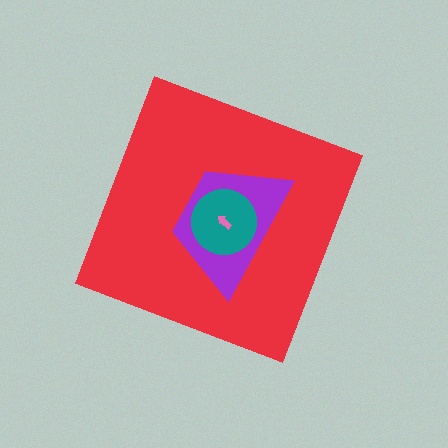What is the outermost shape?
The red diamond.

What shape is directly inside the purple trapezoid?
The teal circle.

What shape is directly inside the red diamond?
The purple trapezoid.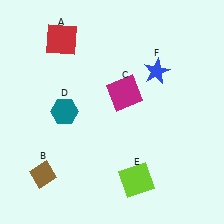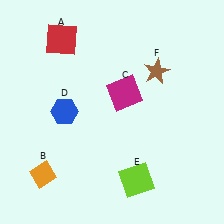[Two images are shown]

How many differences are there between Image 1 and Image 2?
There are 3 differences between the two images.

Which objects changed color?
B changed from brown to orange. D changed from teal to blue. F changed from blue to brown.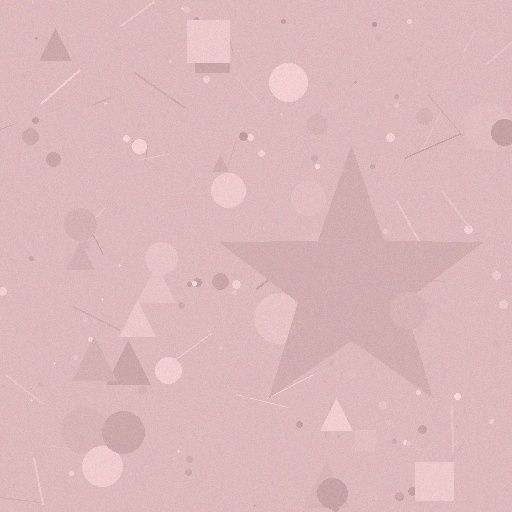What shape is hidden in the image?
A star is hidden in the image.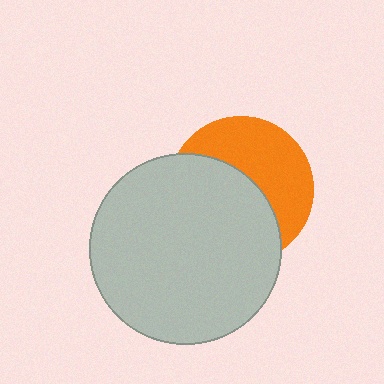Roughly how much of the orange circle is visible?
About half of it is visible (roughly 46%).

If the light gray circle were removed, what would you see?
You would see the complete orange circle.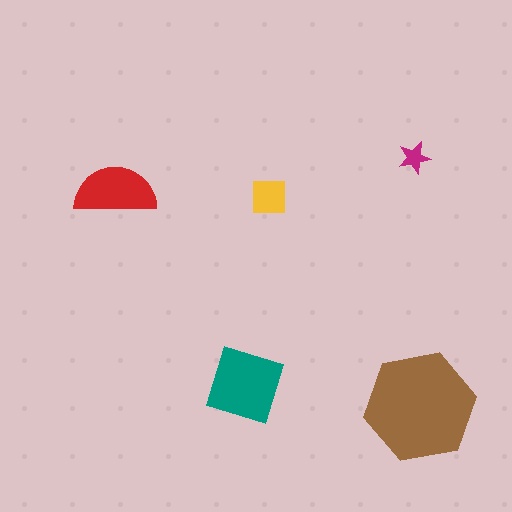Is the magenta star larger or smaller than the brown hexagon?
Smaller.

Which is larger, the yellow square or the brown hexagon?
The brown hexagon.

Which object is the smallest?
The magenta star.